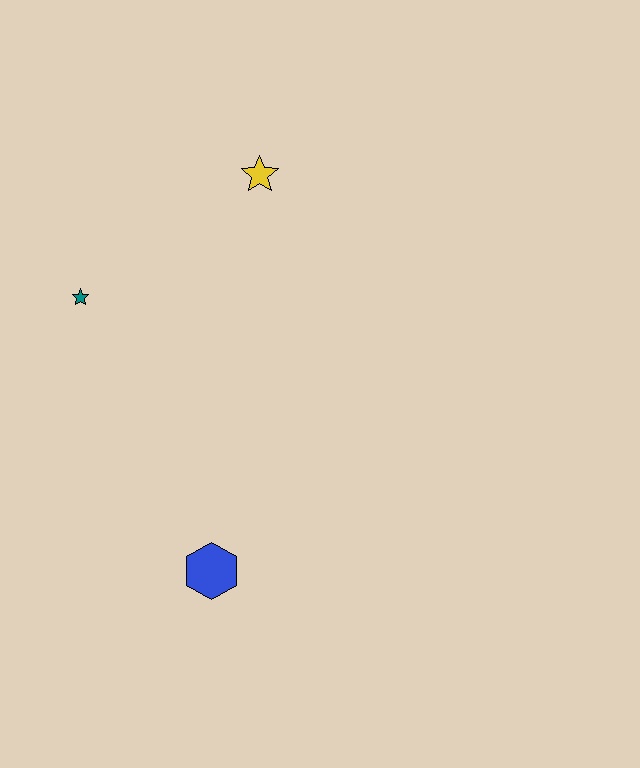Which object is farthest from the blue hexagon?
The yellow star is farthest from the blue hexagon.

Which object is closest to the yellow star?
The teal star is closest to the yellow star.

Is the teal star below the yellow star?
Yes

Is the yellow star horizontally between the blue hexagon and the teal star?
No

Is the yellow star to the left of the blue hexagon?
No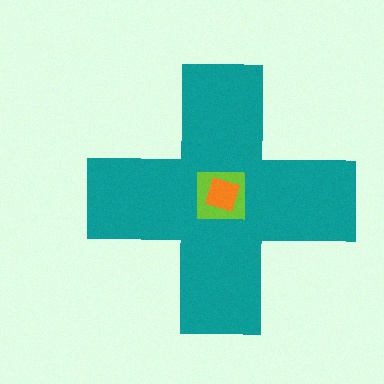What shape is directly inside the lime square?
The orange diamond.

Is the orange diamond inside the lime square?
Yes.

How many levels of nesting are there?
3.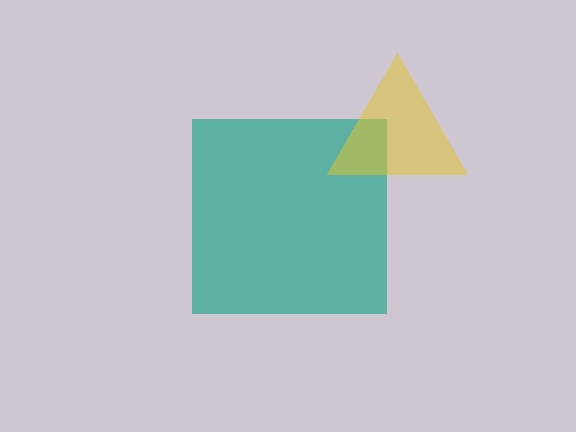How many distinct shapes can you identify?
There are 2 distinct shapes: a teal square, a yellow triangle.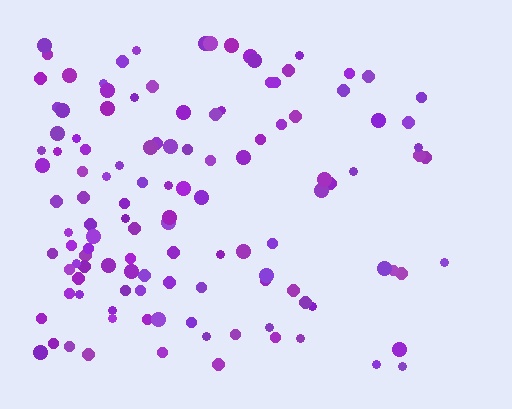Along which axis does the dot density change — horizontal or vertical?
Horizontal.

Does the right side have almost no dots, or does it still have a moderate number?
Still a moderate number, just noticeably fewer than the left.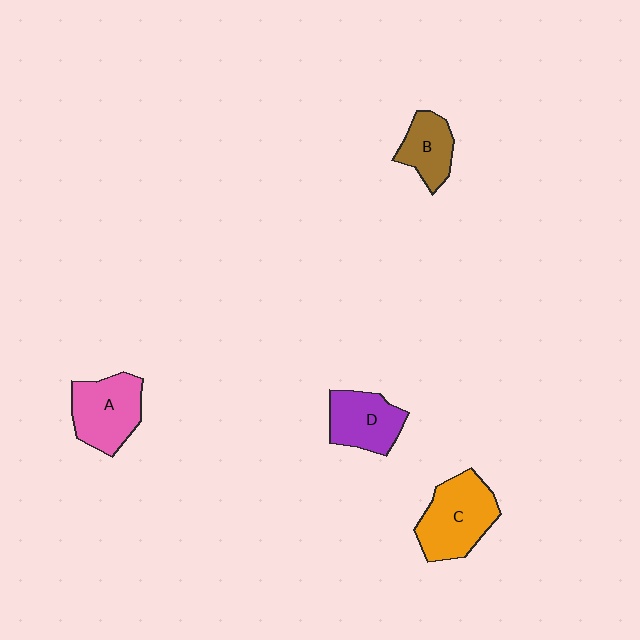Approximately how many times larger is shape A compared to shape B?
Approximately 1.5 times.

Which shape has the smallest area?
Shape B (brown).